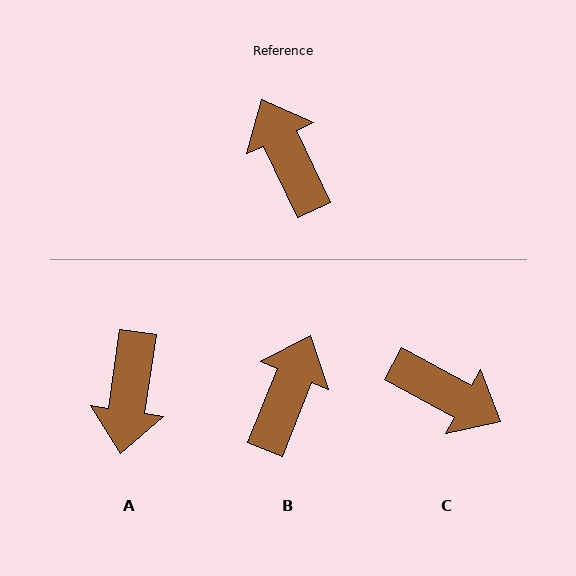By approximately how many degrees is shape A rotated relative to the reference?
Approximately 146 degrees counter-clockwise.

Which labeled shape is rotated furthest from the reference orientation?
A, about 146 degrees away.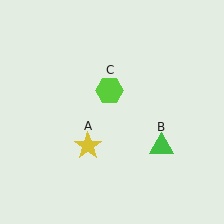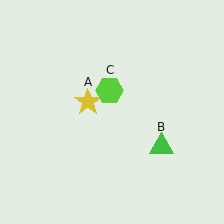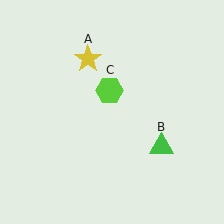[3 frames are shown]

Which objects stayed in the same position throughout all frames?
Green triangle (object B) and lime hexagon (object C) remained stationary.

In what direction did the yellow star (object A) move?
The yellow star (object A) moved up.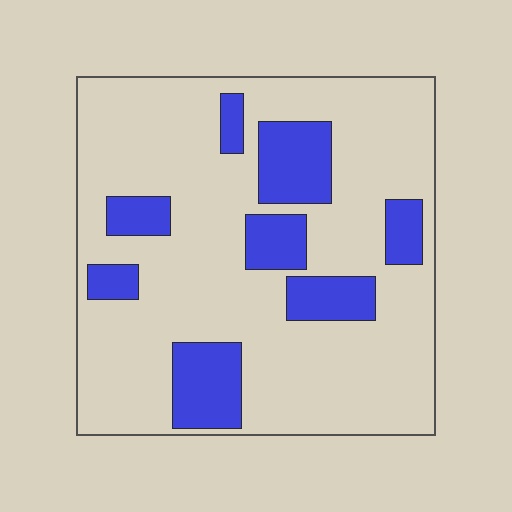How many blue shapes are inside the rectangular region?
8.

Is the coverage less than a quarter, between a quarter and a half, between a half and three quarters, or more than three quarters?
Less than a quarter.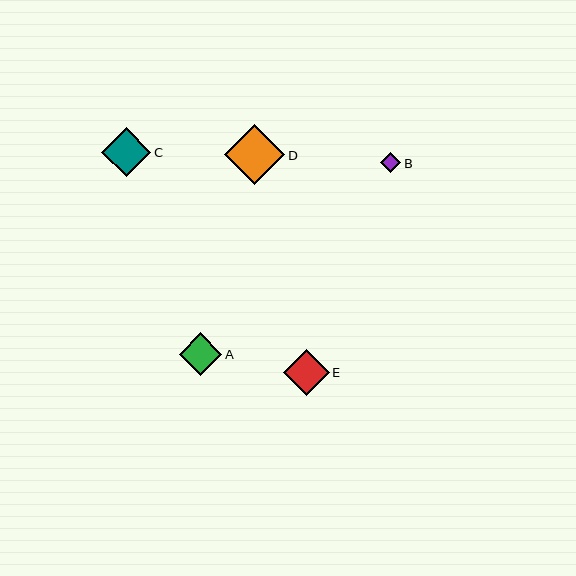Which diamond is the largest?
Diamond D is the largest with a size of approximately 60 pixels.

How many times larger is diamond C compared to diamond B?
Diamond C is approximately 2.4 times the size of diamond B.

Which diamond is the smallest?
Diamond B is the smallest with a size of approximately 21 pixels.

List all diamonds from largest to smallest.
From largest to smallest: D, C, E, A, B.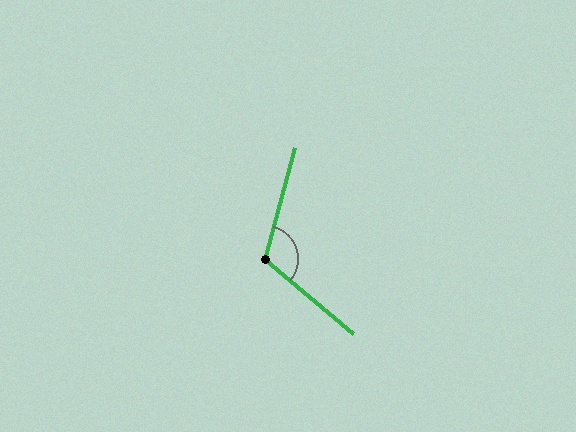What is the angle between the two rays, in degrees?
Approximately 115 degrees.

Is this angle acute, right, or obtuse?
It is obtuse.